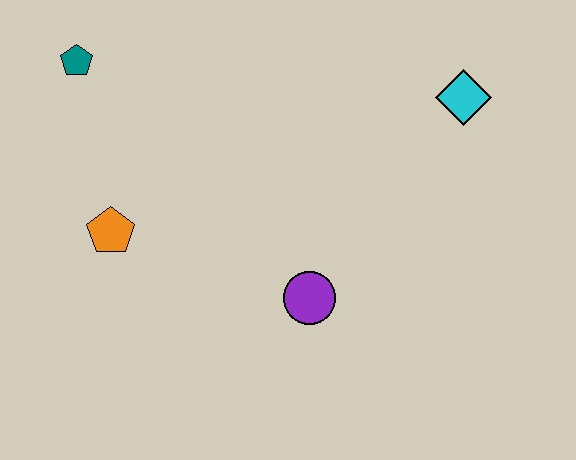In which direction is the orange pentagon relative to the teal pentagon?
The orange pentagon is below the teal pentagon.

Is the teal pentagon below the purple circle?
No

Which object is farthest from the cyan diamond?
The teal pentagon is farthest from the cyan diamond.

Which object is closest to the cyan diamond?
The purple circle is closest to the cyan diamond.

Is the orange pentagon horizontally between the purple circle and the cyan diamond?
No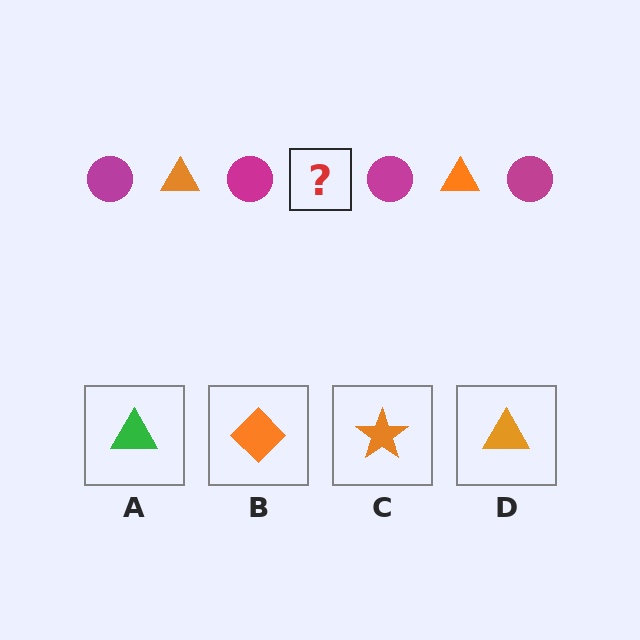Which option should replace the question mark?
Option D.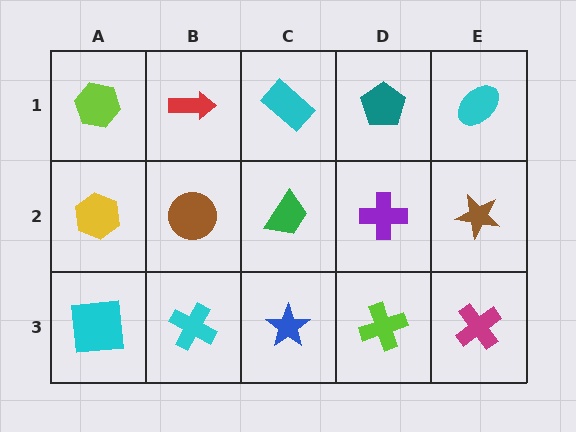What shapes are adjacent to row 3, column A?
A yellow hexagon (row 2, column A), a cyan cross (row 3, column B).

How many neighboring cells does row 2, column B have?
4.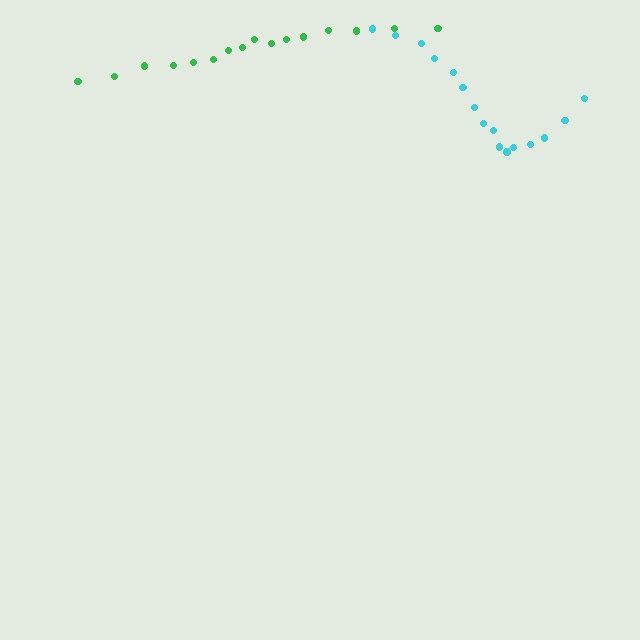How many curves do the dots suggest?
There are 2 distinct paths.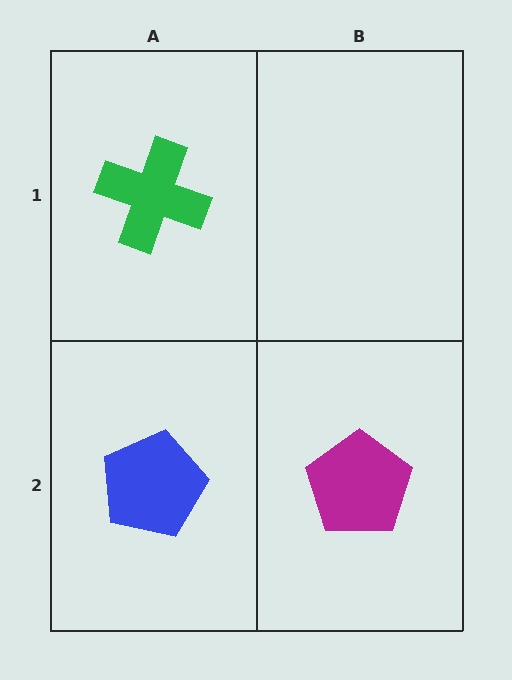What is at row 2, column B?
A magenta pentagon.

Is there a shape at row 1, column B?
No, that cell is empty.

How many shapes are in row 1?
1 shape.